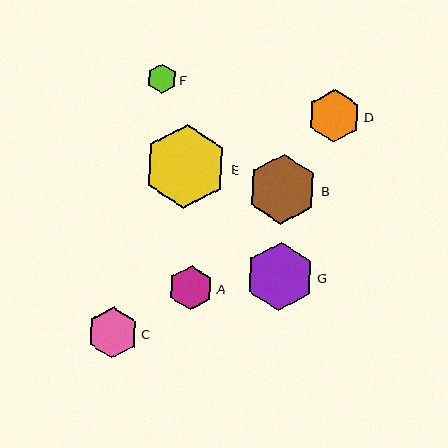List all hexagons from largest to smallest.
From largest to smallest: E, B, G, D, C, A, F.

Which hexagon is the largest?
Hexagon E is the largest with a size of approximately 83 pixels.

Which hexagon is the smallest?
Hexagon F is the smallest with a size of approximately 30 pixels.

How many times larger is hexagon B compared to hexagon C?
Hexagon B is approximately 1.4 times the size of hexagon C.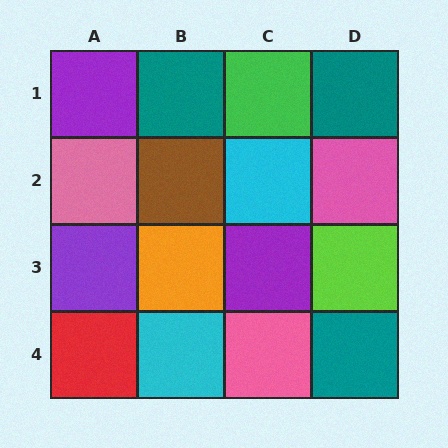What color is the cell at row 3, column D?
Lime.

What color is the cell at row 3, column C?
Purple.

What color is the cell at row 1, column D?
Teal.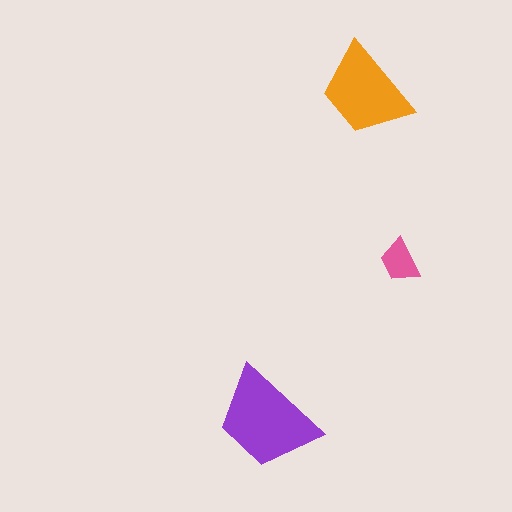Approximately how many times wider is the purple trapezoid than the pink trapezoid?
About 2.5 times wider.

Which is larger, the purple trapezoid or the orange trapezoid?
The purple one.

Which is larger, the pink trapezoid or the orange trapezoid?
The orange one.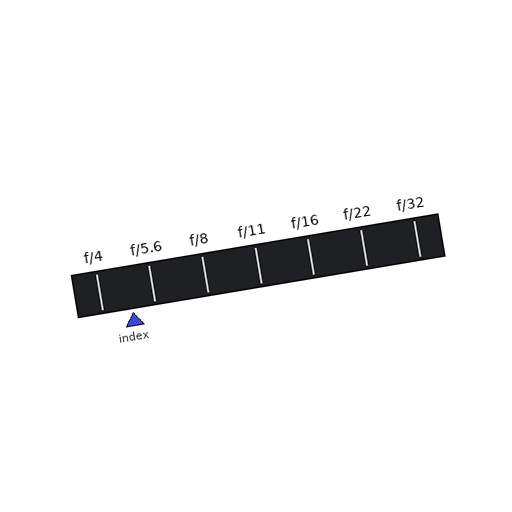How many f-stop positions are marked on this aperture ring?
There are 7 f-stop positions marked.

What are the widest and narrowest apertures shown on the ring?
The widest aperture shown is f/4 and the narrowest is f/32.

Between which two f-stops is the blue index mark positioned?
The index mark is between f/4 and f/5.6.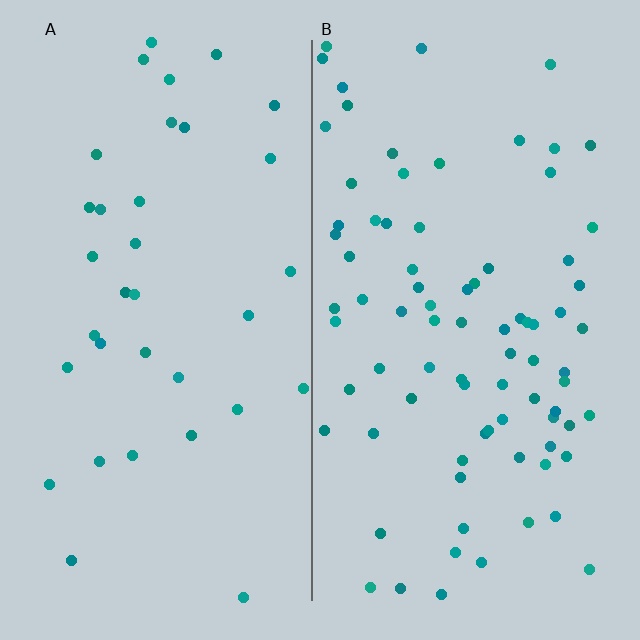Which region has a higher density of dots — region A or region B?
B (the right).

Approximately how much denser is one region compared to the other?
Approximately 2.4× — region B over region A.